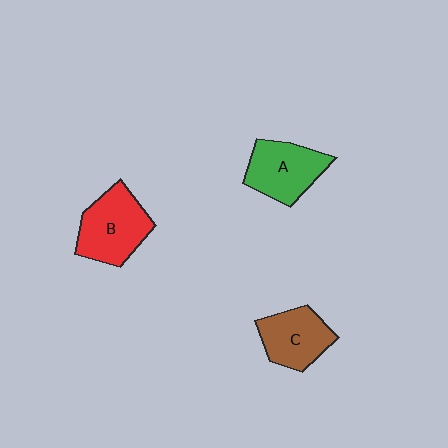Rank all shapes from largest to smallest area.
From largest to smallest: B (red), A (green), C (brown).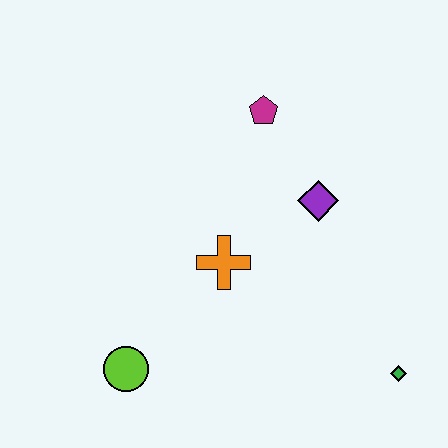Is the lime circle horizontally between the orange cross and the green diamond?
No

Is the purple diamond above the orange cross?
Yes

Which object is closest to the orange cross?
The purple diamond is closest to the orange cross.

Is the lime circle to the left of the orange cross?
Yes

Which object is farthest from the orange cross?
The green diamond is farthest from the orange cross.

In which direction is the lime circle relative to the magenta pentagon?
The lime circle is below the magenta pentagon.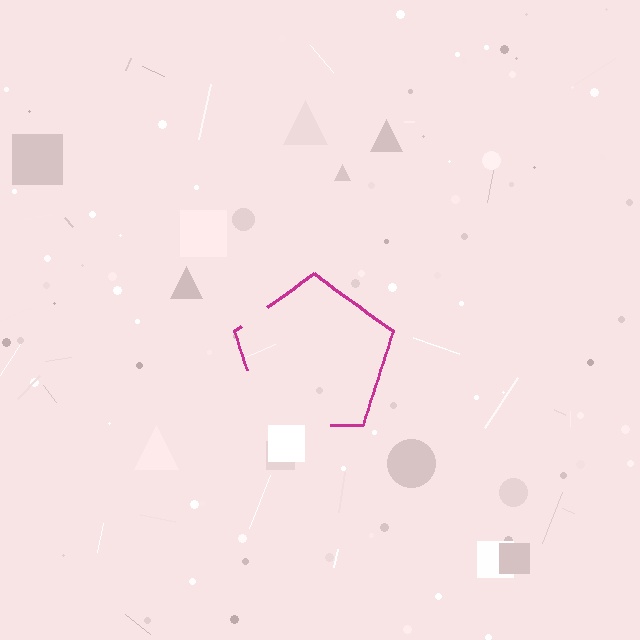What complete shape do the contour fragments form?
The contour fragments form a pentagon.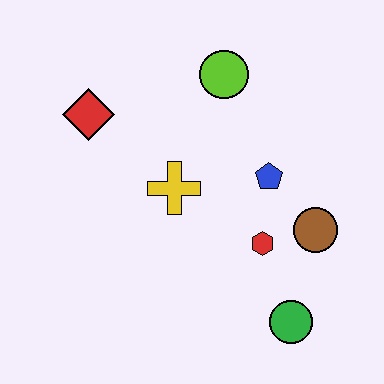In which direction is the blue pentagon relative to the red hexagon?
The blue pentagon is above the red hexagon.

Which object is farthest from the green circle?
The red diamond is farthest from the green circle.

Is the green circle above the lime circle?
No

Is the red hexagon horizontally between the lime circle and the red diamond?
No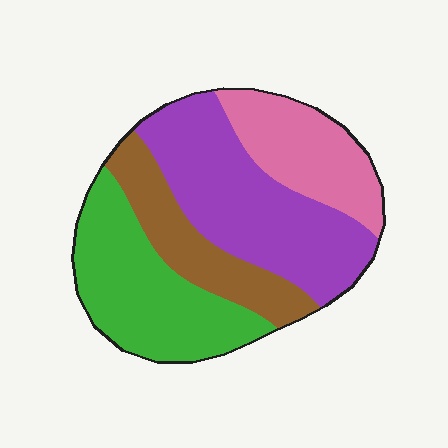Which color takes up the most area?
Purple, at roughly 35%.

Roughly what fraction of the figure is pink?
Pink takes up less than a quarter of the figure.